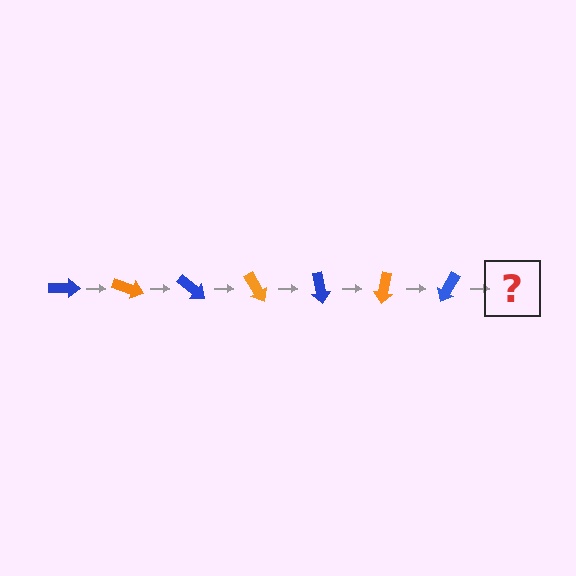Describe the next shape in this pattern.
It should be an orange arrow, rotated 140 degrees from the start.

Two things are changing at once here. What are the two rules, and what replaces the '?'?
The two rules are that it rotates 20 degrees each step and the color cycles through blue and orange. The '?' should be an orange arrow, rotated 140 degrees from the start.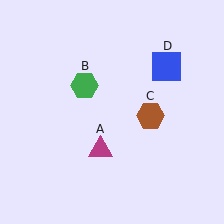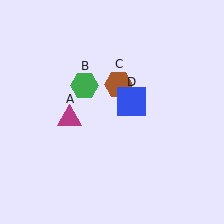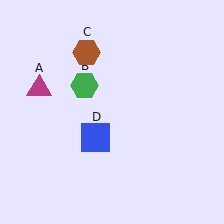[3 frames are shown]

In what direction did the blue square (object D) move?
The blue square (object D) moved down and to the left.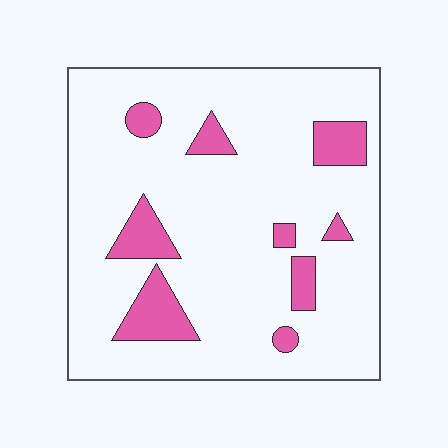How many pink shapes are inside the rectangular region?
9.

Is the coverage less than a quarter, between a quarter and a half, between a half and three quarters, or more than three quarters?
Less than a quarter.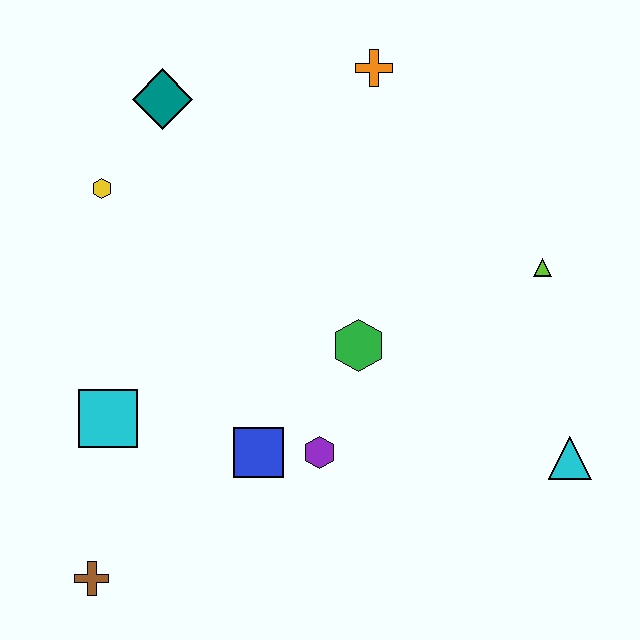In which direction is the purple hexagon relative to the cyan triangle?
The purple hexagon is to the left of the cyan triangle.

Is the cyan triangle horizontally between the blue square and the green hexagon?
No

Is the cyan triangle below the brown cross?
No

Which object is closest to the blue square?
The purple hexagon is closest to the blue square.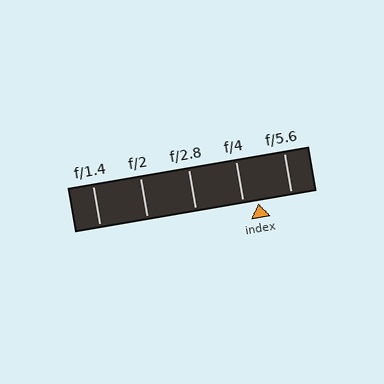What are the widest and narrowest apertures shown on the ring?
The widest aperture shown is f/1.4 and the narrowest is f/5.6.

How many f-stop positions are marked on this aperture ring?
There are 5 f-stop positions marked.